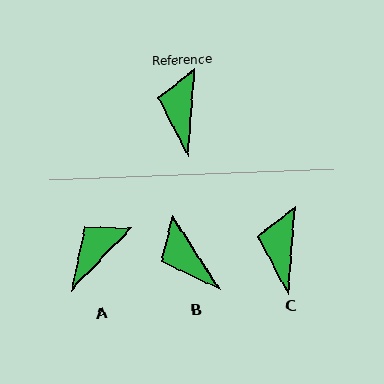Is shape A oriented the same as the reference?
No, it is off by about 39 degrees.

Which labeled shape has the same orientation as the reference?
C.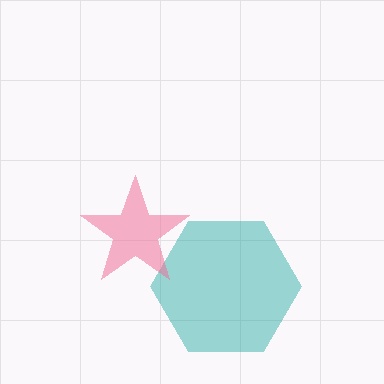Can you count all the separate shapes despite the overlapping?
Yes, there are 2 separate shapes.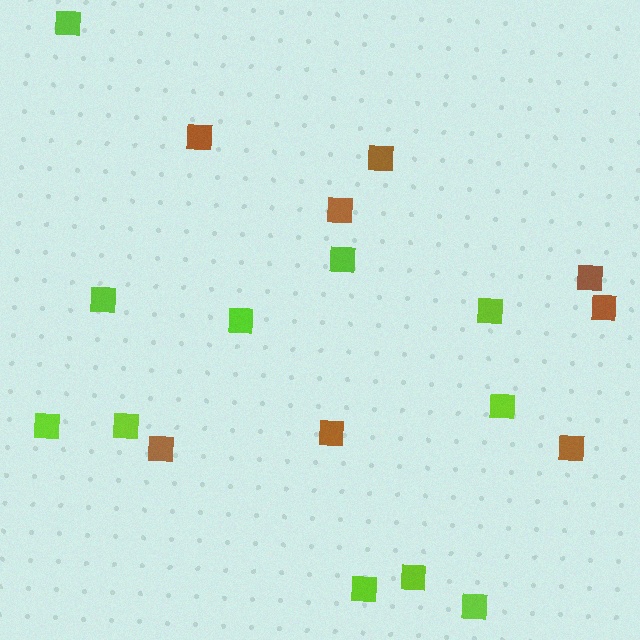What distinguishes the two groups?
There are 2 groups: one group of lime squares (11) and one group of brown squares (8).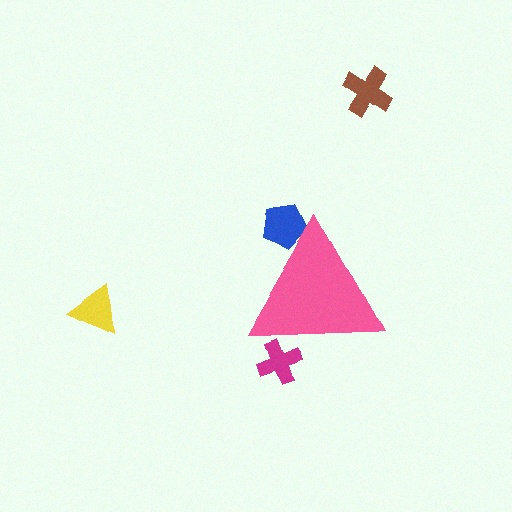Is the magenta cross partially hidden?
Yes, the magenta cross is partially hidden behind the pink triangle.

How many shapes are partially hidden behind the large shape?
2 shapes are partially hidden.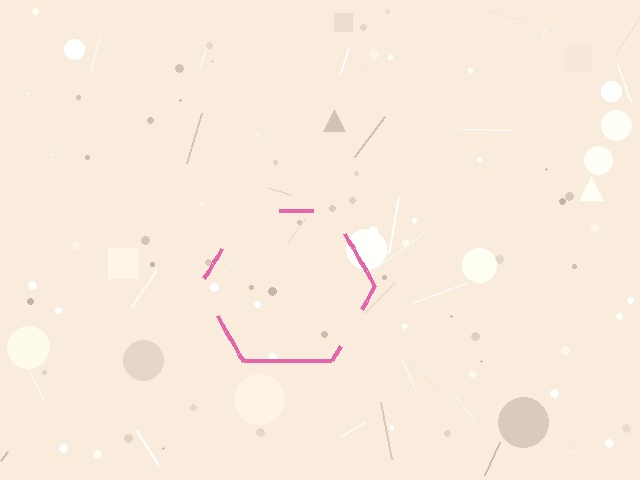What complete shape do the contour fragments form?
The contour fragments form a hexagon.